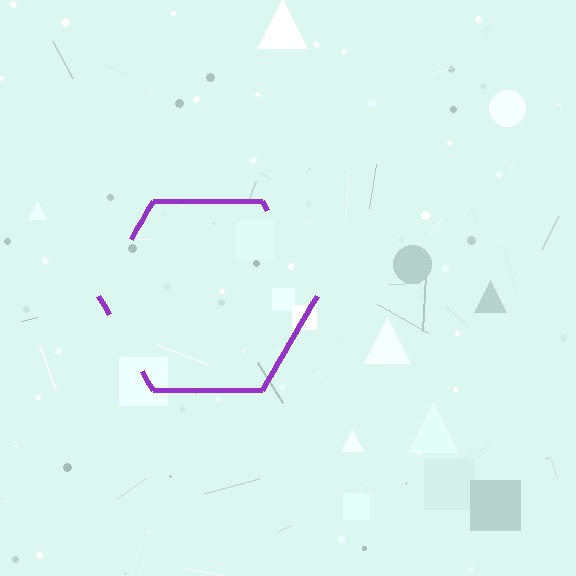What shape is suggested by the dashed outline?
The dashed outline suggests a hexagon.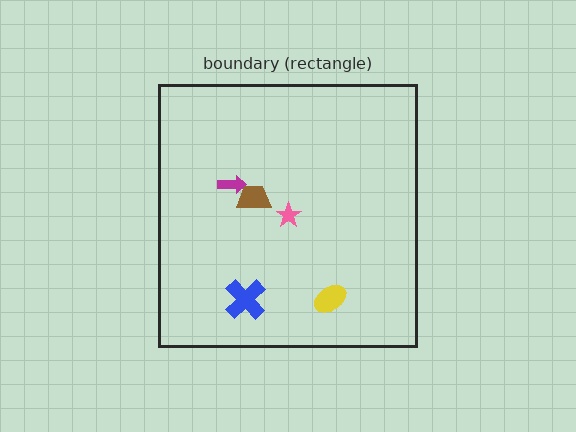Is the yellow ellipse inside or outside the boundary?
Inside.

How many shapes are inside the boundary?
5 inside, 0 outside.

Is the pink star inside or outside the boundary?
Inside.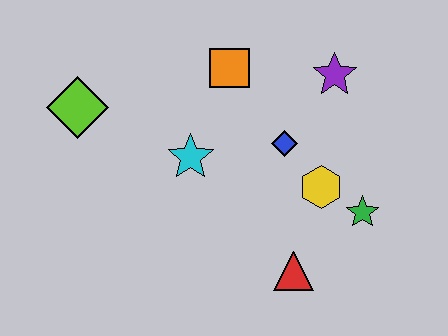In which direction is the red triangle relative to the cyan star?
The red triangle is below the cyan star.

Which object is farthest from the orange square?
The red triangle is farthest from the orange square.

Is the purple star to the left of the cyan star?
No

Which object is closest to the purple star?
The blue diamond is closest to the purple star.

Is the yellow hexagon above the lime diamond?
No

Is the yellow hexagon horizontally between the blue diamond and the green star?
Yes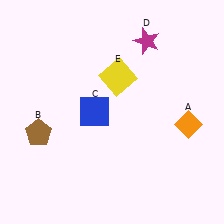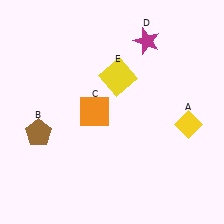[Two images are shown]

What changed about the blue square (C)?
In Image 1, C is blue. In Image 2, it changed to orange.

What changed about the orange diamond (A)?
In Image 1, A is orange. In Image 2, it changed to yellow.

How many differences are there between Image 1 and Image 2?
There are 2 differences between the two images.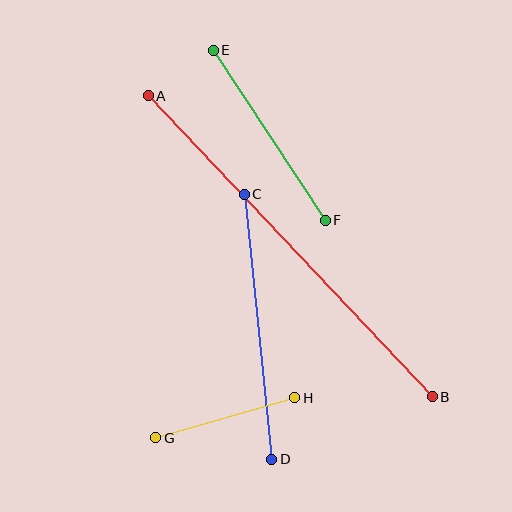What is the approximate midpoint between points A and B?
The midpoint is at approximately (290, 246) pixels.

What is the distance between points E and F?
The distance is approximately 204 pixels.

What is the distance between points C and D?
The distance is approximately 267 pixels.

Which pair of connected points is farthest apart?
Points A and B are farthest apart.